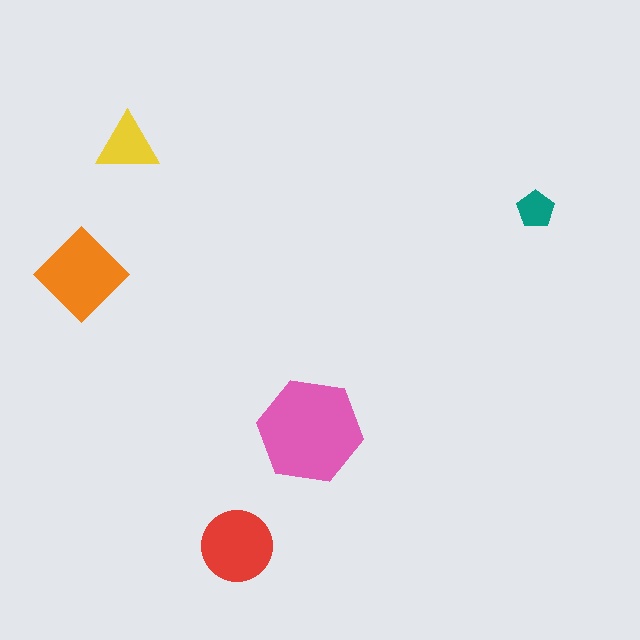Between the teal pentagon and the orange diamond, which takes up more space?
The orange diamond.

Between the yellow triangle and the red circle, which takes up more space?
The red circle.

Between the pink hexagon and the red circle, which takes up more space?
The pink hexagon.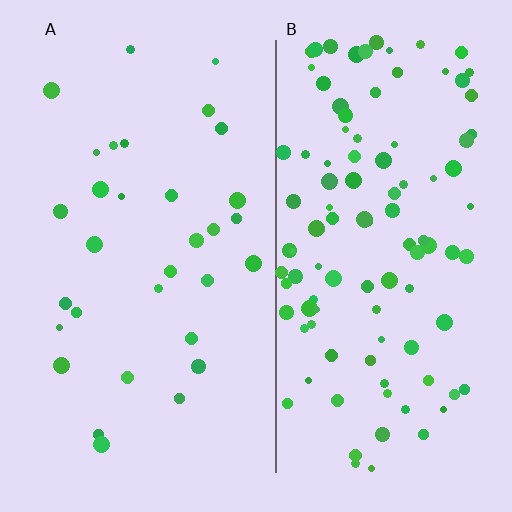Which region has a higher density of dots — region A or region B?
B (the right).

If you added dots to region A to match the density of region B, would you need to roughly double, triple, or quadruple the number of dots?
Approximately triple.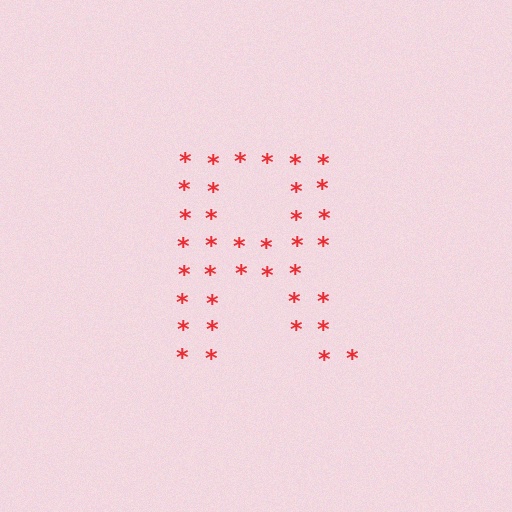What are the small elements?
The small elements are asterisks.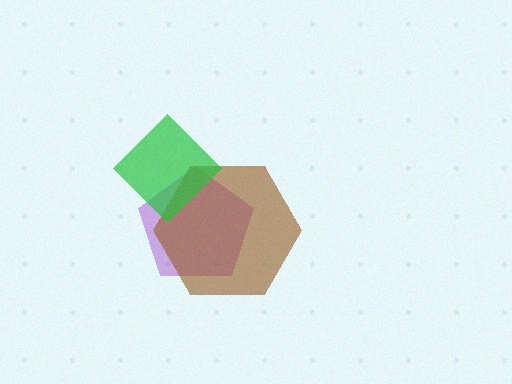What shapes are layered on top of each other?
The layered shapes are: a purple pentagon, a brown hexagon, a green diamond.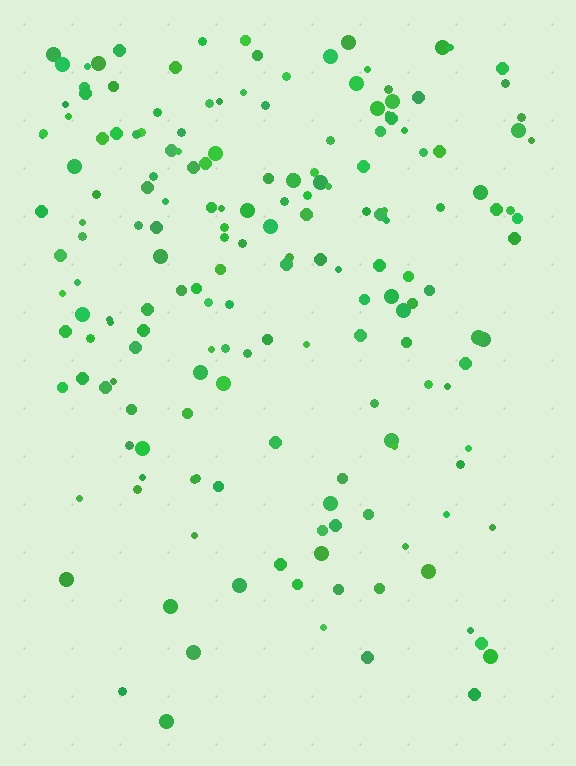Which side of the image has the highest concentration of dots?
The top.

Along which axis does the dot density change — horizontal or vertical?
Vertical.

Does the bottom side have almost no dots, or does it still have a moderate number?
Still a moderate number, just noticeably fewer than the top.